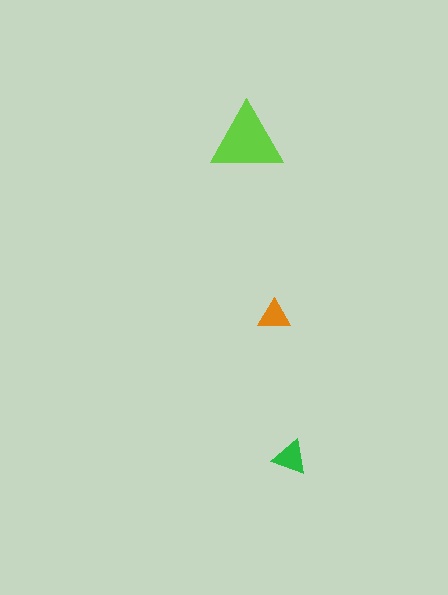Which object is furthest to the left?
The lime triangle is leftmost.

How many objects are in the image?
There are 3 objects in the image.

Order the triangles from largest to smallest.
the lime one, the green one, the orange one.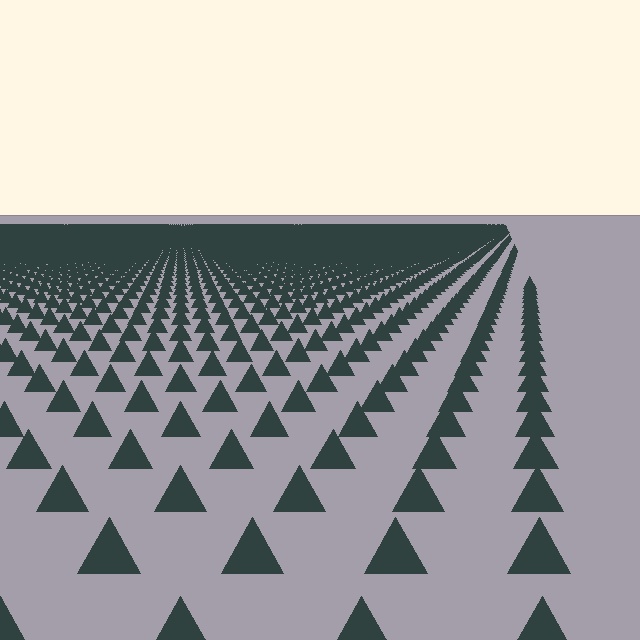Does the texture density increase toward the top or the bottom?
Density increases toward the top.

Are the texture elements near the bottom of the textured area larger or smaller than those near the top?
Larger. Near the bottom, elements are closer to the viewer and appear at a bigger on-screen size.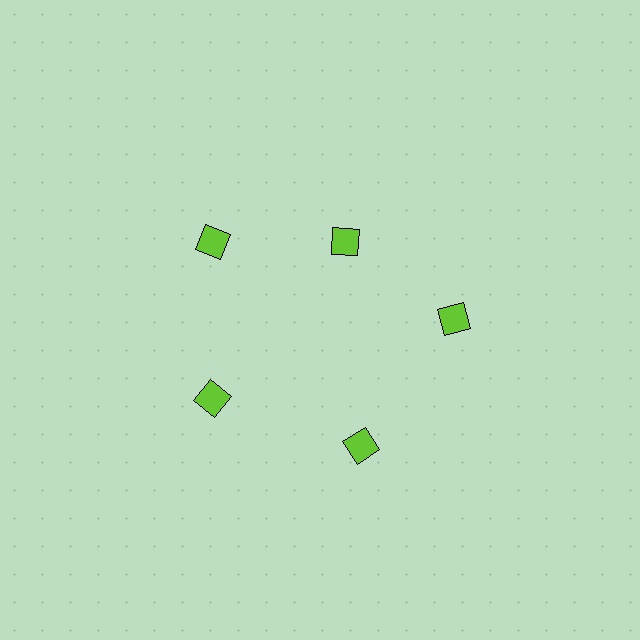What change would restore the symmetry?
The symmetry would be restored by moving it outward, back onto the ring so that all 5 diamonds sit at equal angles and equal distance from the center.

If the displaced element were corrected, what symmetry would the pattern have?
It would have 5-fold rotational symmetry — the pattern would map onto itself every 72 degrees.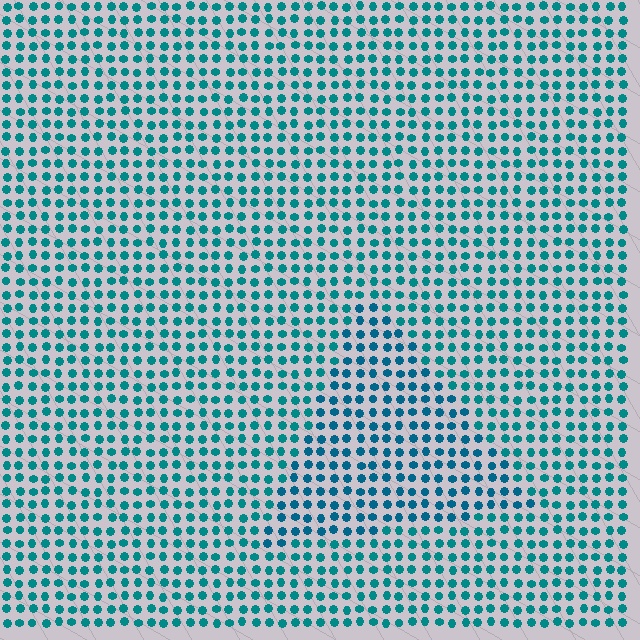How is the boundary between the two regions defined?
The boundary is defined purely by a slight shift in hue (about 17 degrees). Spacing, size, and orientation are identical on both sides.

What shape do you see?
I see a triangle.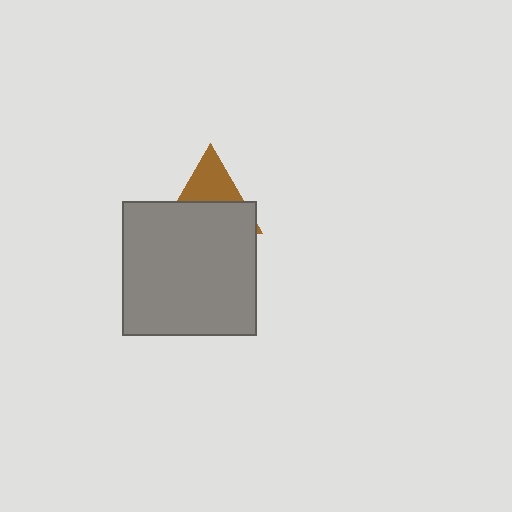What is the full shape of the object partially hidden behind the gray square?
The partially hidden object is a brown triangle.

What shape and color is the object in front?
The object in front is a gray square.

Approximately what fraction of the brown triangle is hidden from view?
Roughly 58% of the brown triangle is hidden behind the gray square.